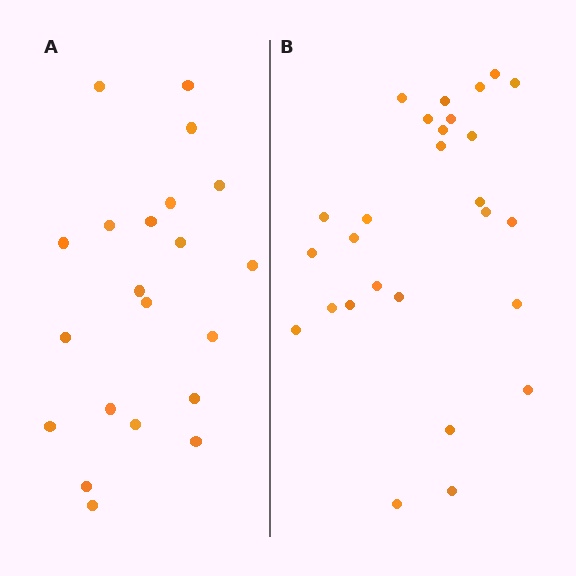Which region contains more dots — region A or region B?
Region B (the right region) has more dots.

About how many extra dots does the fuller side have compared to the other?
Region B has about 6 more dots than region A.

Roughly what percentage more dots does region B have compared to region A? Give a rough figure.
About 30% more.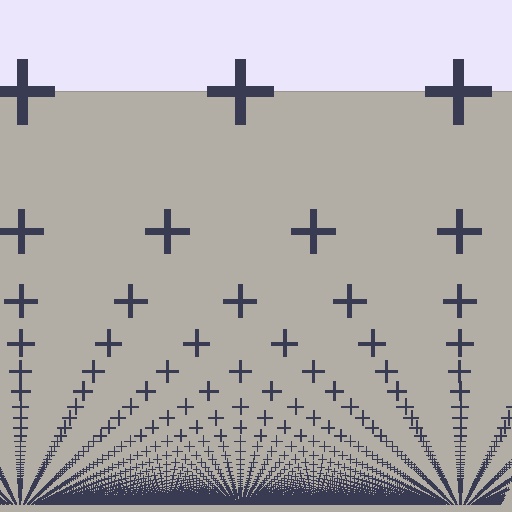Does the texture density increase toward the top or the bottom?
Density increases toward the bottom.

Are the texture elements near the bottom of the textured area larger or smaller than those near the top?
Smaller. The gradient is inverted — elements near the bottom are smaller and denser.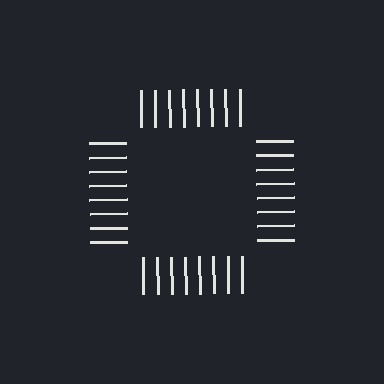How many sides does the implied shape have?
4 sides — the line-ends trace a square.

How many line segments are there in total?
32 — 8 along each of the 4 edges.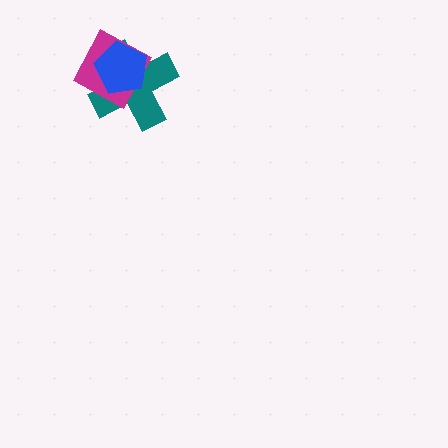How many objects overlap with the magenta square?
2 objects overlap with the magenta square.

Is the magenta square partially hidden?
Yes, it is partially covered by another shape.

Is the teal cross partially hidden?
Yes, it is partially covered by another shape.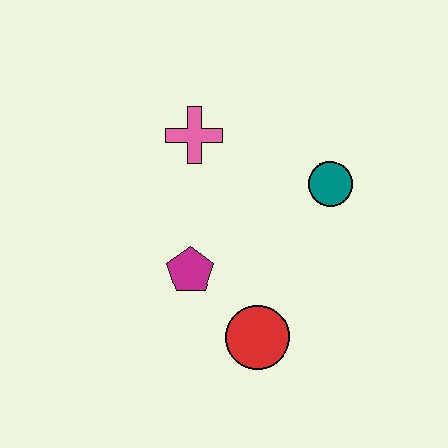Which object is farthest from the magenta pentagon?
The teal circle is farthest from the magenta pentagon.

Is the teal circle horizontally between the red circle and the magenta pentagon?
No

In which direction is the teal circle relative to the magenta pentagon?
The teal circle is to the right of the magenta pentagon.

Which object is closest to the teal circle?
The pink cross is closest to the teal circle.